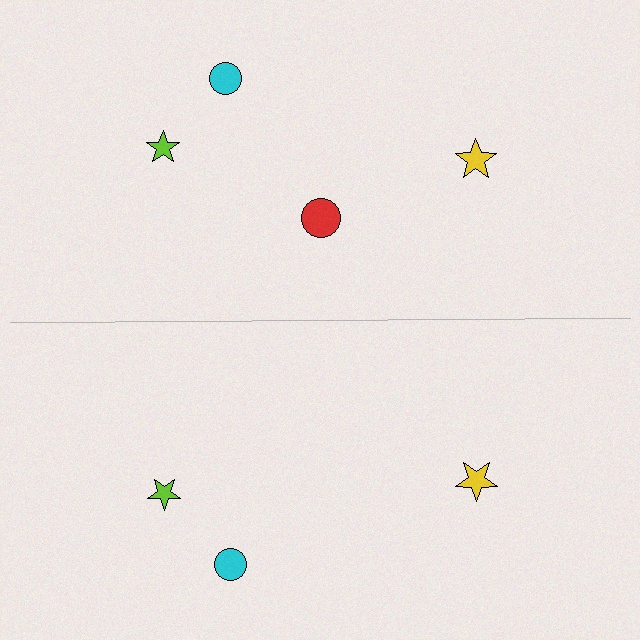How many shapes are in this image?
There are 7 shapes in this image.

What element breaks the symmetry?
A red circle is missing from the bottom side.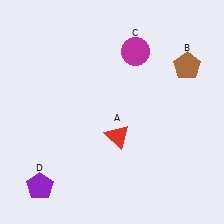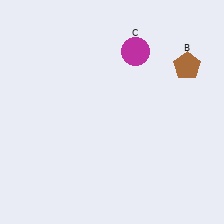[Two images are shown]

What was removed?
The purple pentagon (D), the red triangle (A) were removed in Image 2.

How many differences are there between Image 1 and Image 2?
There are 2 differences between the two images.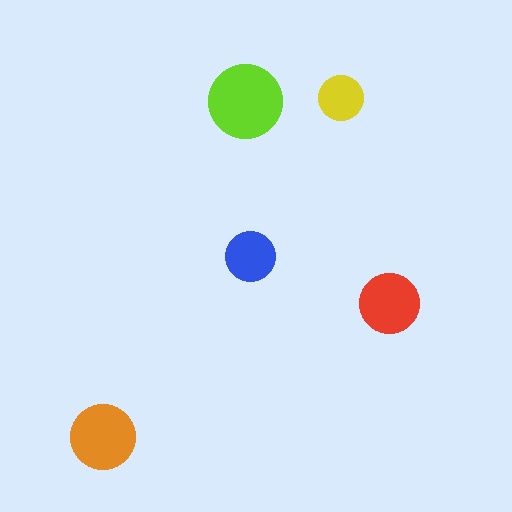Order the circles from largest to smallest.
the lime one, the orange one, the red one, the blue one, the yellow one.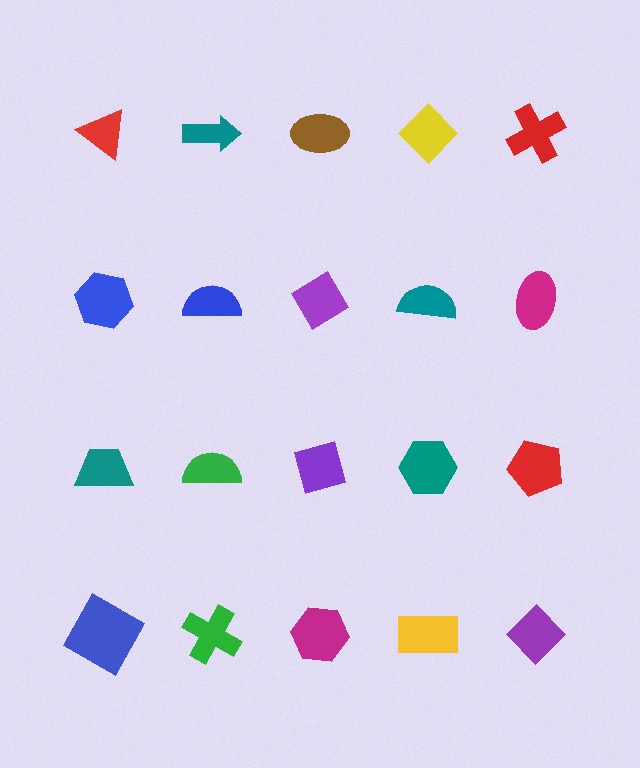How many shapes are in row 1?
5 shapes.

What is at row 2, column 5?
A magenta ellipse.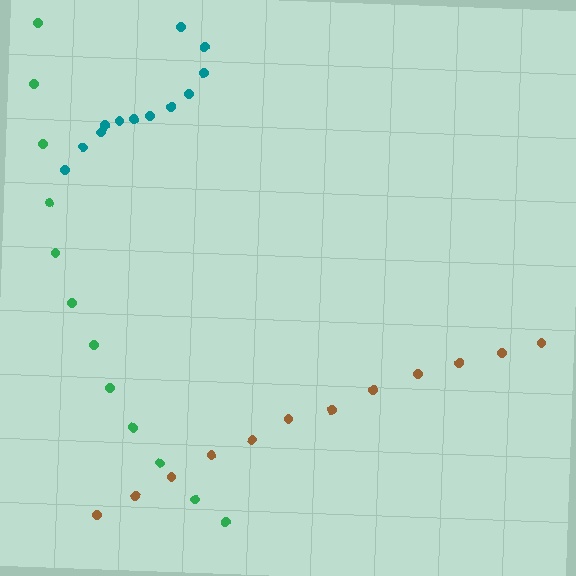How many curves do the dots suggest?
There are 3 distinct paths.